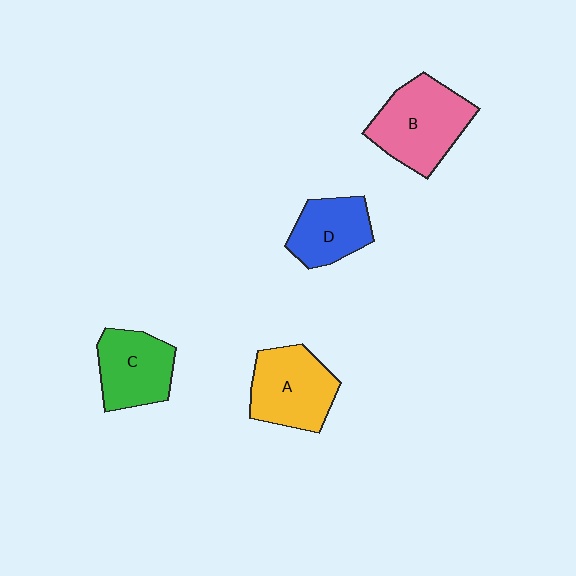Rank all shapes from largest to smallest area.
From largest to smallest: B (pink), A (yellow), C (green), D (blue).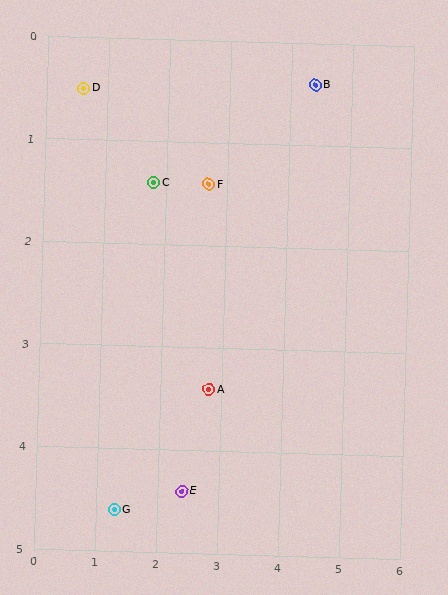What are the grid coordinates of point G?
Point G is at approximately (1.3, 4.6).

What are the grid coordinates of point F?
Point F is at approximately (2.7, 1.4).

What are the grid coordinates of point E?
Point E is at approximately (2.4, 4.4).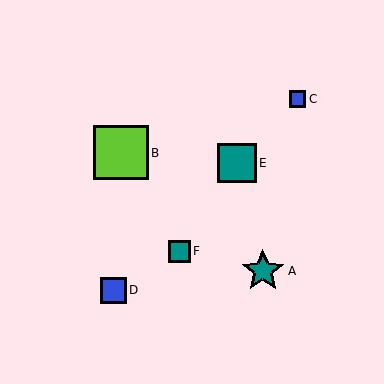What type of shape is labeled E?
Shape E is a teal square.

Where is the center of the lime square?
The center of the lime square is at (121, 153).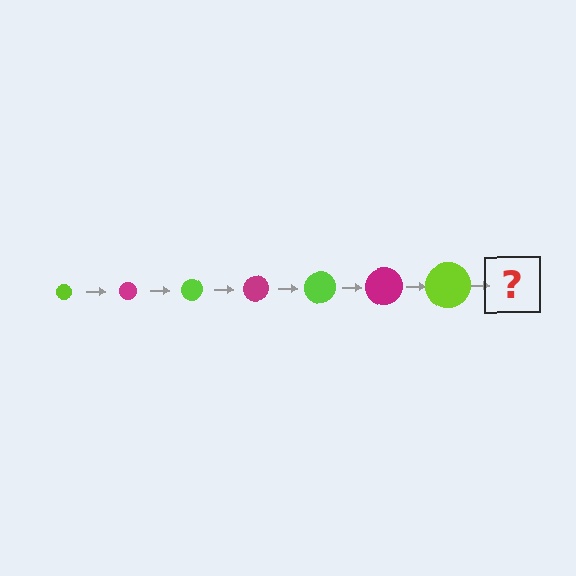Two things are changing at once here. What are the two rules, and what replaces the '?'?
The two rules are that the circle grows larger each step and the color cycles through lime and magenta. The '?' should be a magenta circle, larger than the previous one.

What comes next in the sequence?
The next element should be a magenta circle, larger than the previous one.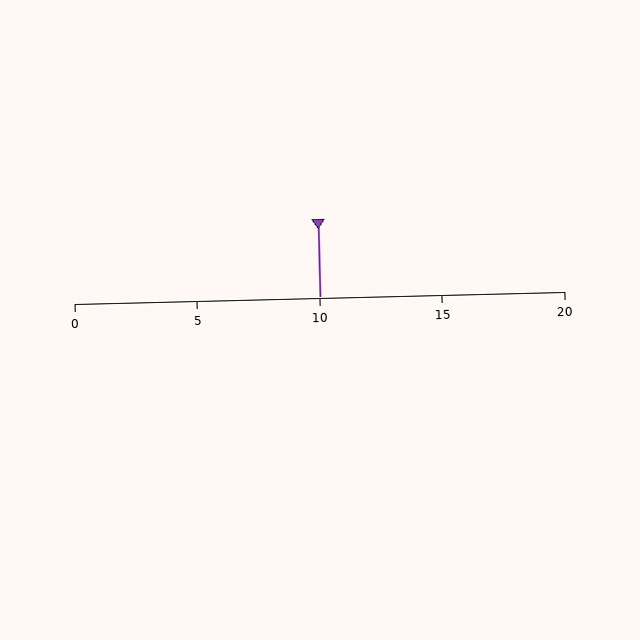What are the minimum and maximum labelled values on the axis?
The axis runs from 0 to 20.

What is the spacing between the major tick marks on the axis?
The major ticks are spaced 5 apart.